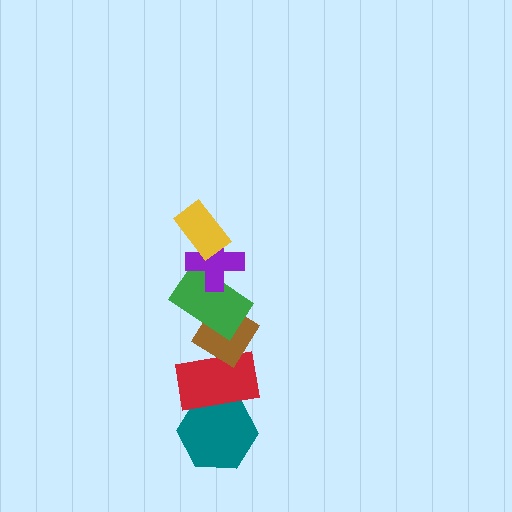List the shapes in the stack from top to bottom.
From top to bottom: the yellow rectangle, the purple cross, the green rectangle, the brown diamond, the red rectangle, the teal hexagon.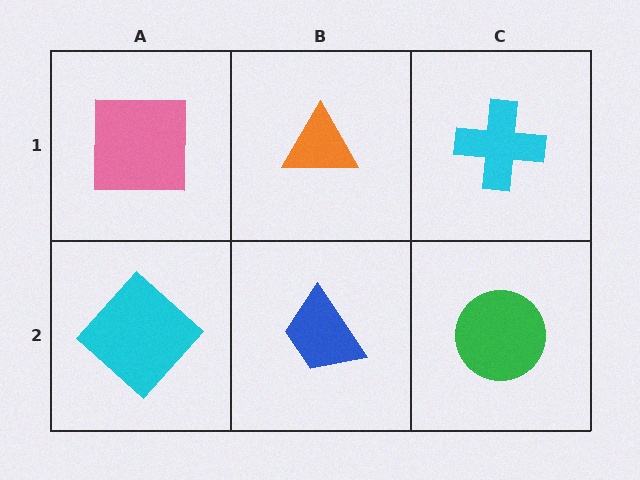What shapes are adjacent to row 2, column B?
An orange triangle (row 1, column B), a cyan diamond (row 2, column A), a green circle (row 2, column C).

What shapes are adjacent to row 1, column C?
A green circle (row 2, column C), an orange triangle (row 1, column B).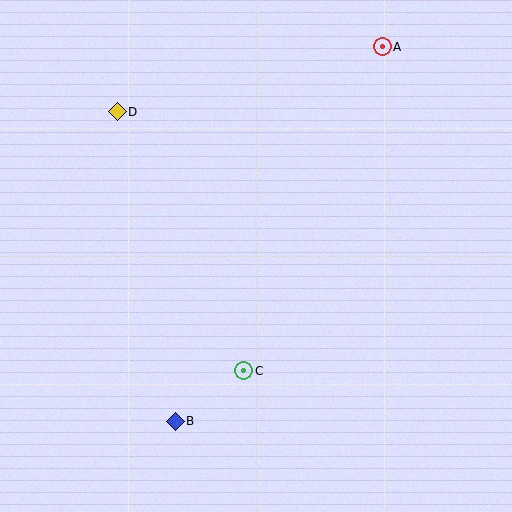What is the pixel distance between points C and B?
The distance between C and B is 85 pixels.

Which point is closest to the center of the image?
Point C at (244, 371) is closest to the center.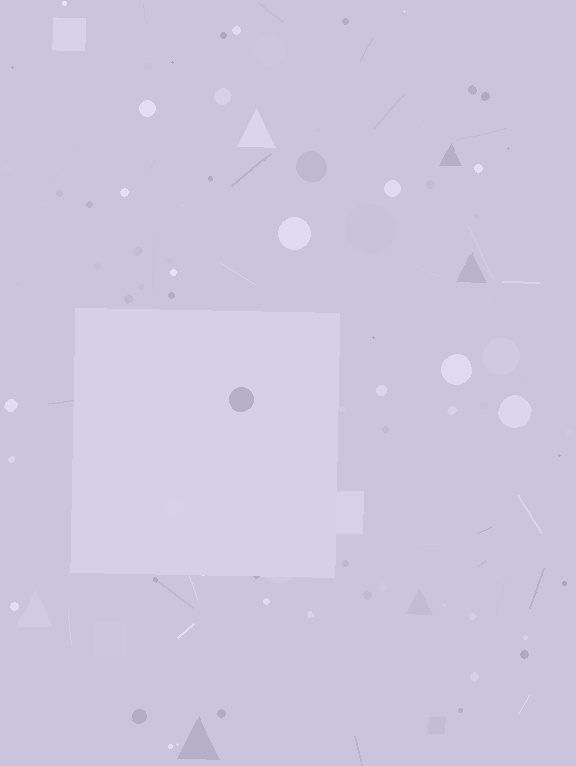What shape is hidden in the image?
A square is hidden in the image.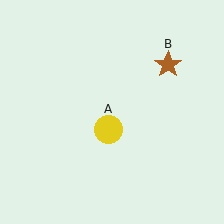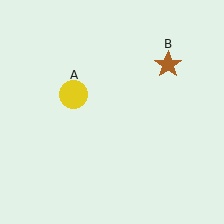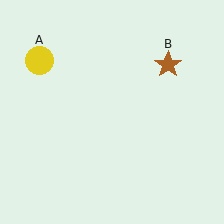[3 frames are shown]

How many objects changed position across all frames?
1 object changed position: yellow circle (object A).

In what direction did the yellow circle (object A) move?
The yellow circle (object A) moved up and to the left.